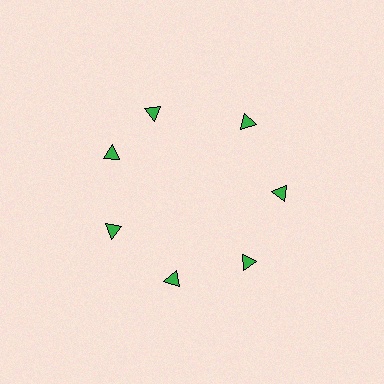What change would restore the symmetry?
The symmetry would be restored by rotating it back into even spacing with its neighbors so that all 7 triangles sit at equal angles and equal distance from the center.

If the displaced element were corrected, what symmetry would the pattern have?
It would have 7-fold rotational symmetry — the pattern would map onto itself every 51 degrees.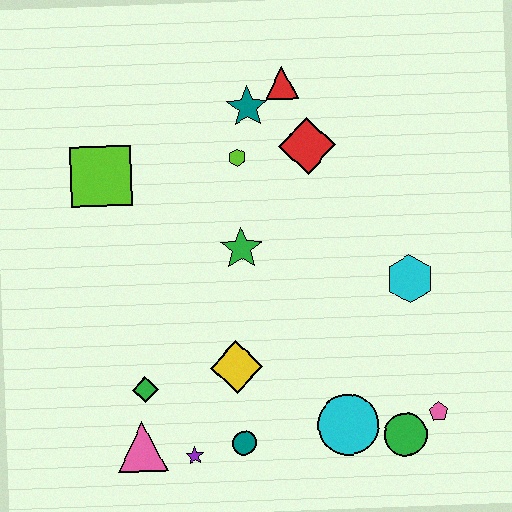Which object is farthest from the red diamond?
The pink triangle is farthest from the red diamond.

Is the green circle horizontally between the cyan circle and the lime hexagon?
No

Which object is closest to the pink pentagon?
The green circle is closest to the pink pentagon.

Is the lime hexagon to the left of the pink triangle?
No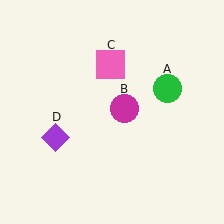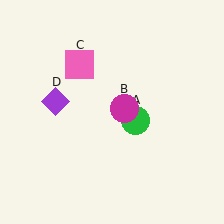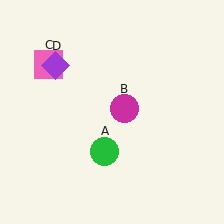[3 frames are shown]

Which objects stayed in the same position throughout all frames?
Magenta circle (object B) remained stationary.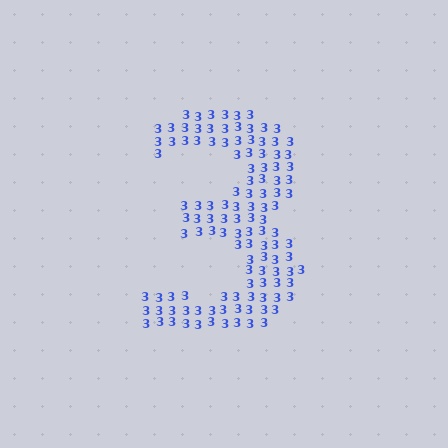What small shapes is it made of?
It is made of small digit 3's.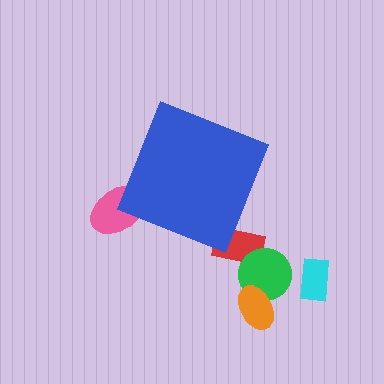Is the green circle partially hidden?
No, the green circle is fully visible.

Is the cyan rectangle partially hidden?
No, the cyan rectangle is fully visible.